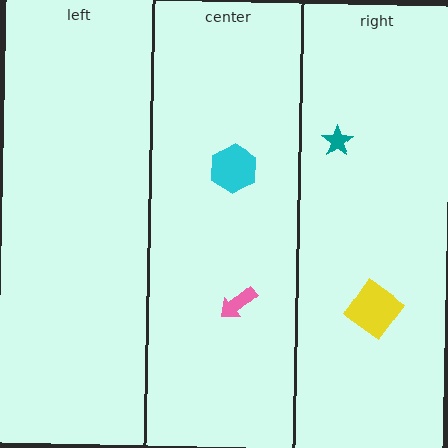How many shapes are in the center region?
2.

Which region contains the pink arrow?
The center region.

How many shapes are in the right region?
2.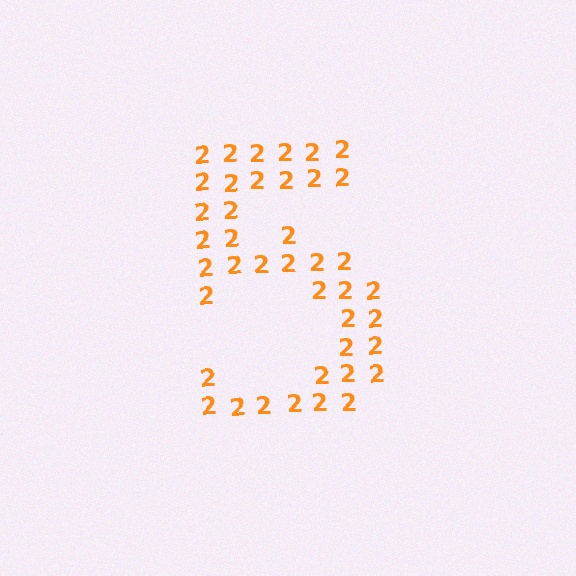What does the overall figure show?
The overall figure shows the digit 5.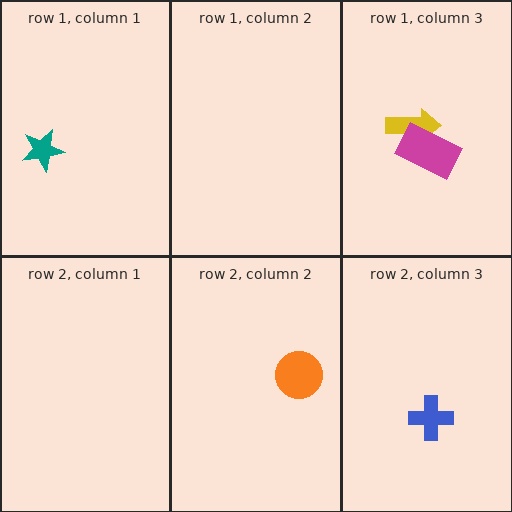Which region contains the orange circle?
The row 2, column 2 region.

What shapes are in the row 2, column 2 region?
The orange circle.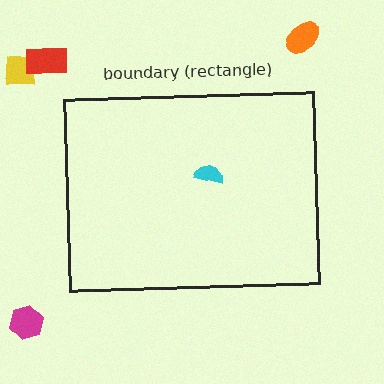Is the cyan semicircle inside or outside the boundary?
Inside.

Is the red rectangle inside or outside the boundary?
Outside.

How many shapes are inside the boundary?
1 inside, 4 outside.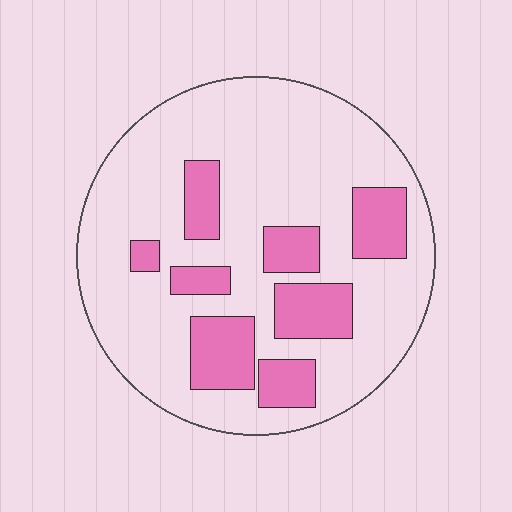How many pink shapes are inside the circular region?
8.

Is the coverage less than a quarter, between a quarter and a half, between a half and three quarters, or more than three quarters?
Less than a quarter.